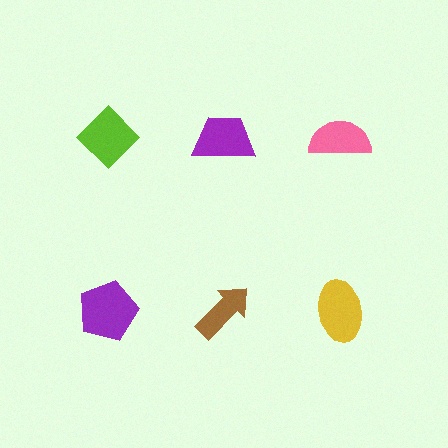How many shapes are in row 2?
3 shapes.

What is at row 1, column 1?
A lime diamond.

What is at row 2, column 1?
A purple pentagon.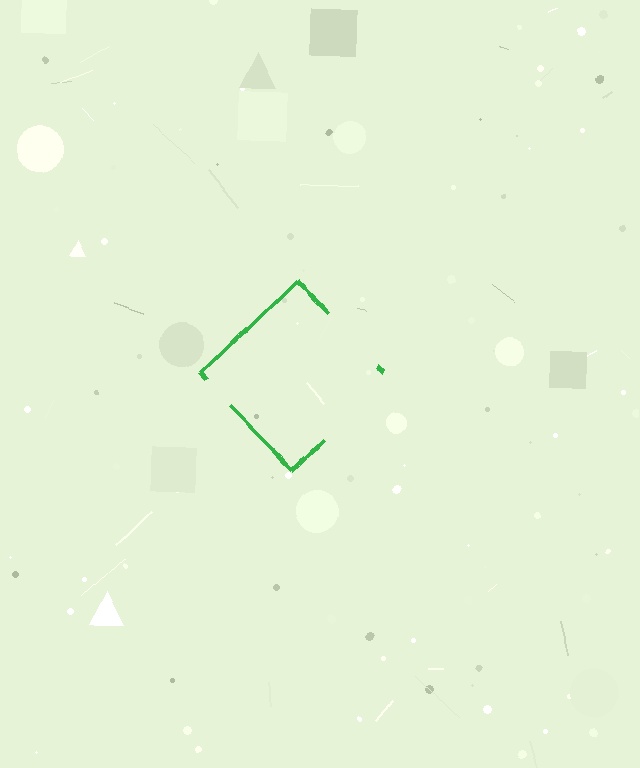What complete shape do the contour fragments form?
The contour fragments form a diamond.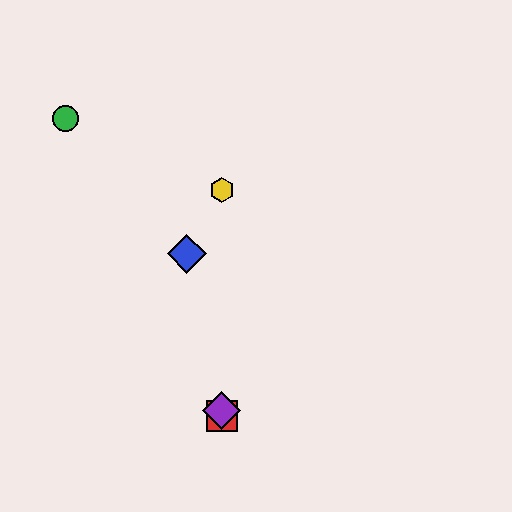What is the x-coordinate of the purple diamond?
The purple diamond is at x≈222.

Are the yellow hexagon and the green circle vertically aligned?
No, the yellow hexagon is at x≈222 and the green circle is at x≈66.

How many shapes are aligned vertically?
3 shapes (the red square, the yellow hexagon, the purple diamond) are aligned vertically.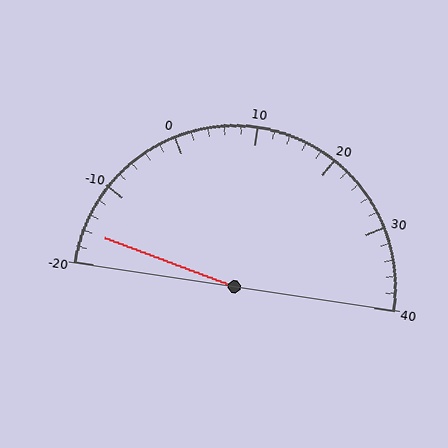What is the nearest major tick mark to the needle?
The nearest major tick mark is -20.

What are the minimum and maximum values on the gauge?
The gauge ranges from -20 to 40.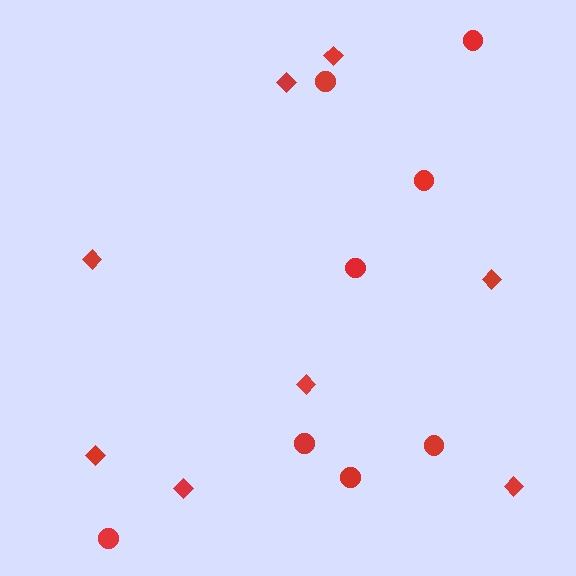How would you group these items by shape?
There are 2 groups: one group of circles (8) and one group of diamonds (8).